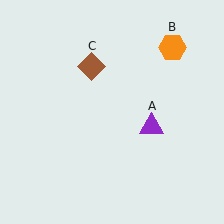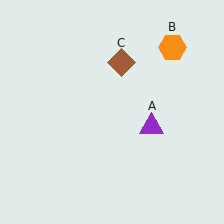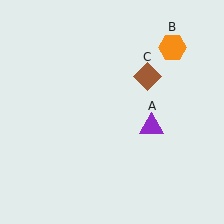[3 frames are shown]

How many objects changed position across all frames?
1 object changed position: brown diamond (object C).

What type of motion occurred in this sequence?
The brown diamond (object C) rotated clockwise around the center of the scene.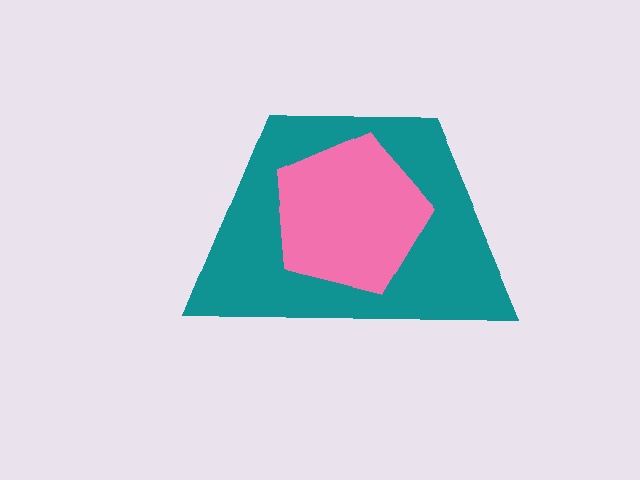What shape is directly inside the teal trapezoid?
The pink pentagon.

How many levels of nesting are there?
2.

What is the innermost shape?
The pink pentagon.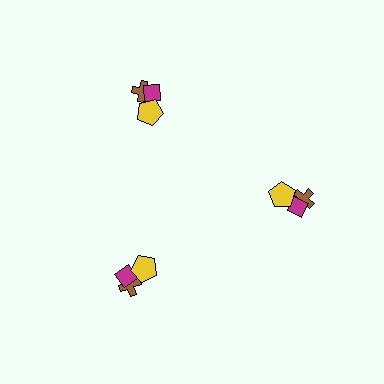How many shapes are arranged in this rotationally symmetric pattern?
There are 9 shapes, arranged in 3 groups of 3.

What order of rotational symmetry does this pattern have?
This pattern has 3-fold rotational symmetry.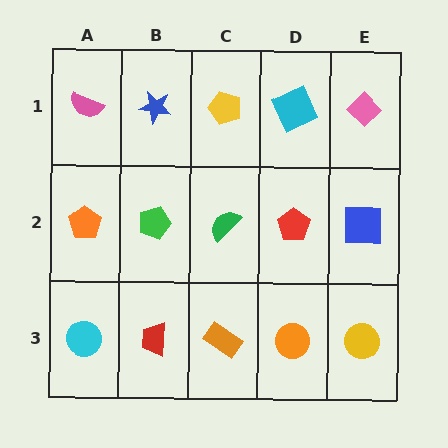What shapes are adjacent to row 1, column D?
A red pentagon (row 2, column D), a yellow pentagon (row 1, column C), a pink diamond (row 1, column E).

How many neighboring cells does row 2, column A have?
3.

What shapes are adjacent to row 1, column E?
A blue square (row 2, column E), a cyan square (row 1, column D).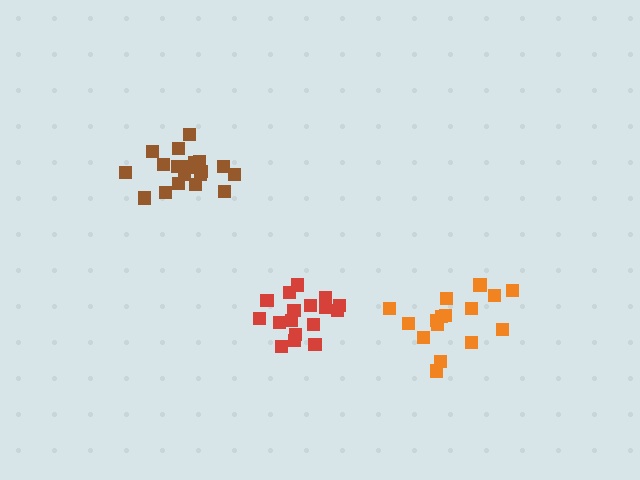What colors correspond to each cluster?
The clusters are colored: brown, red, orange.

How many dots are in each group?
Group 1: 20 dots, Group 2: 17 dots, Group 3: 16 dots (53 total).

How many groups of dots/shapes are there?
There are 3 groups.